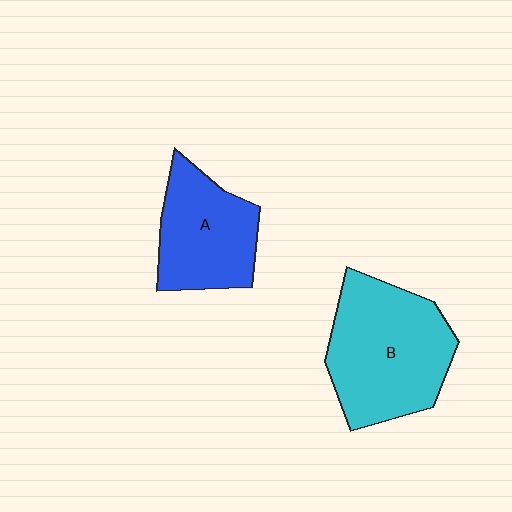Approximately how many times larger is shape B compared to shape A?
Approximately 1.4 times.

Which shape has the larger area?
Shape B (cyan).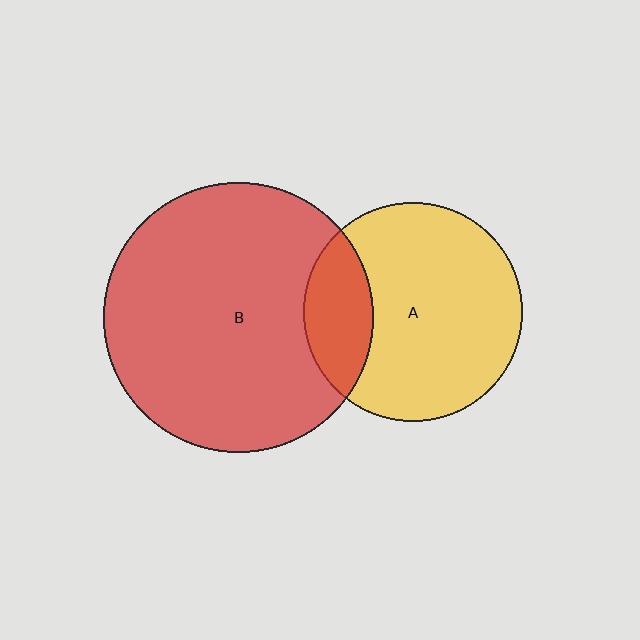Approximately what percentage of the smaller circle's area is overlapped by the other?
Approximately 20%.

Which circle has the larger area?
Circle B (red).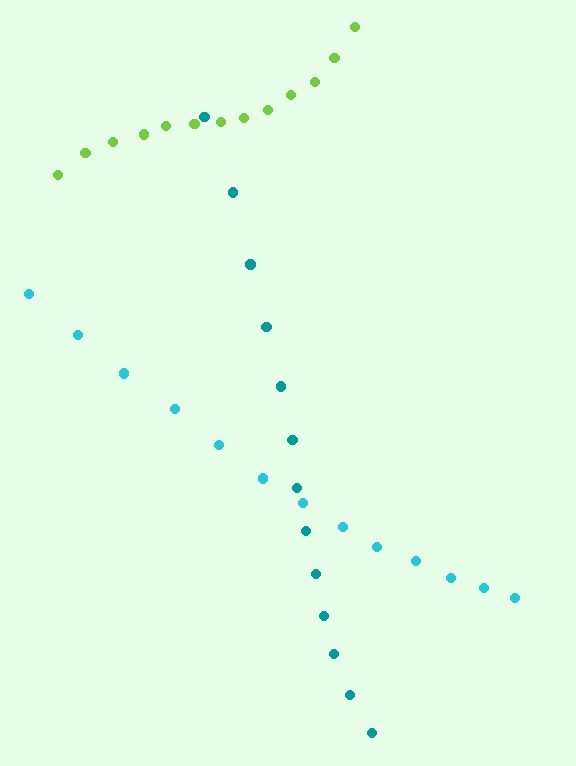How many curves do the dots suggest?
There are 3 distinct paths.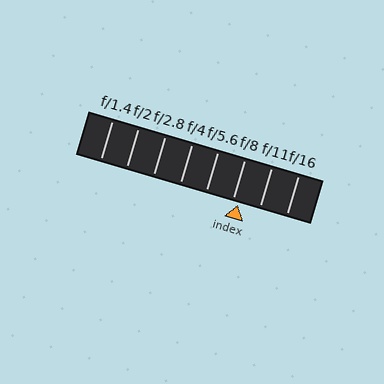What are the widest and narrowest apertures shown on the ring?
The widest aperture shown is f/1.4 and the narrowest is f/16.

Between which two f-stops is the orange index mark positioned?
The index mark is between f/8 and f/11.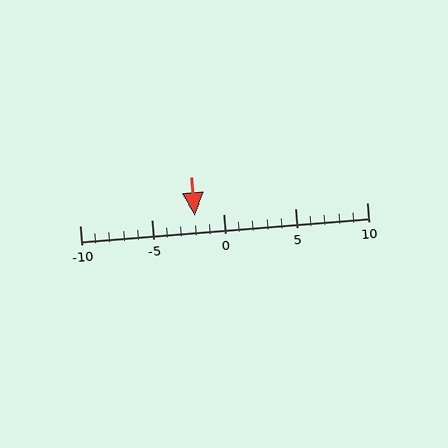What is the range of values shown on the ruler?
The ruler shows values from -10 to 10.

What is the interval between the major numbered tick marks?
The major tick marks are spaced 5 units apart.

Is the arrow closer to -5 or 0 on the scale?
The arrow is closer to 0.